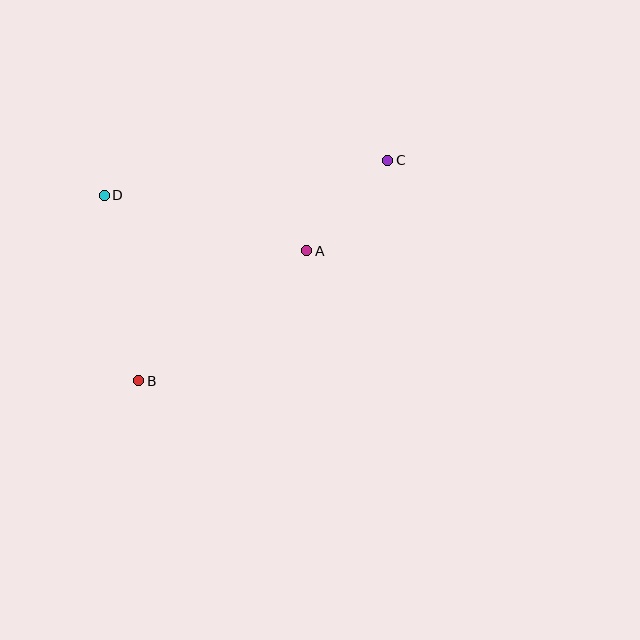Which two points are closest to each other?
Points A and C are closest to each other.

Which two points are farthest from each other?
Points B and C are farthest from each other.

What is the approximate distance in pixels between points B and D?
The distance between B and D is approximately 189 pixels.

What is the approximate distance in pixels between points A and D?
The distance between A and D is approximately 210 pixels.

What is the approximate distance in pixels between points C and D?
The distance between C and D is approximately 286 pixels.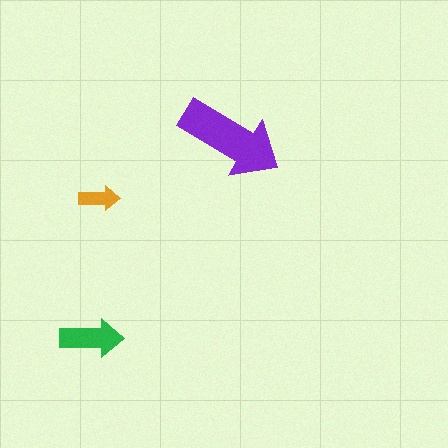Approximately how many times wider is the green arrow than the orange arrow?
About 1.5 times wider.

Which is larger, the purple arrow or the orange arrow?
The purple one.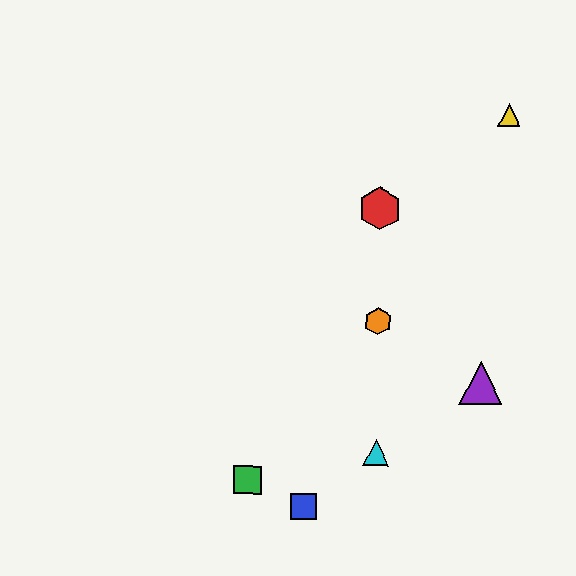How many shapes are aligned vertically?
3 shapes (the red hexagon, the orange hexagon, the cyan triangle) are aligned vertically.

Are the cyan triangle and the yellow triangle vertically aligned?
No, the cyan triangle is at x≈376 and the yellow triangle is at x≈509.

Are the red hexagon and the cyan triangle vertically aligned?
Yes, both are at x≈380.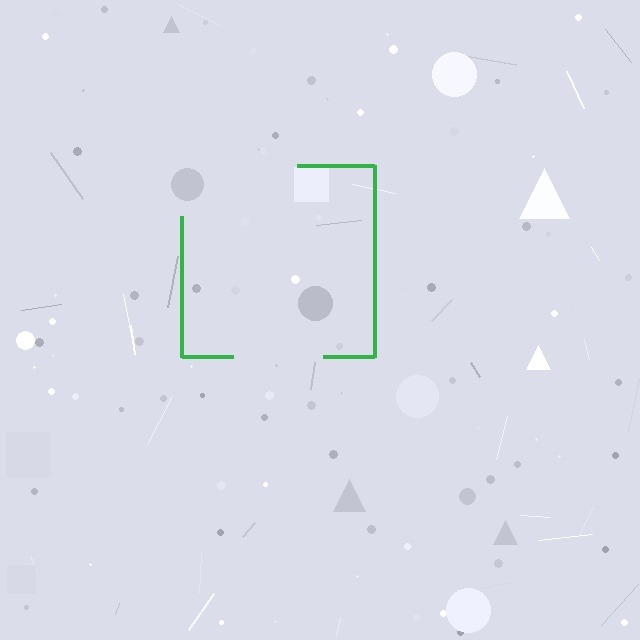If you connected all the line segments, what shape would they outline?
They would outline a square.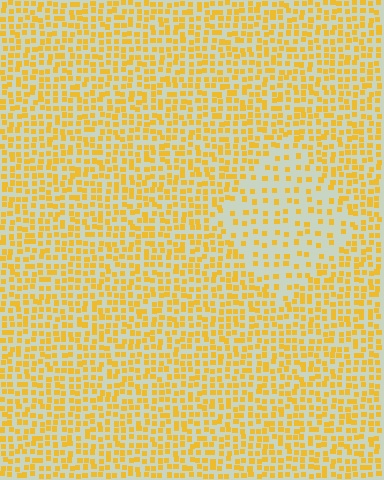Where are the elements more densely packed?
The elements are more densely packed outside the diamond boundary.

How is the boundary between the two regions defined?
The boundary is defined by a change in element density (approximately 2.1x ratio). All elements are the same color, size, and shape.